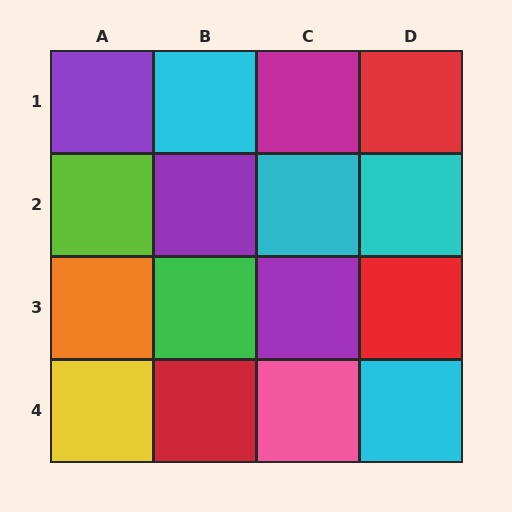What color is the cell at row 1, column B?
Cyan.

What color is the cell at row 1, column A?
Purple.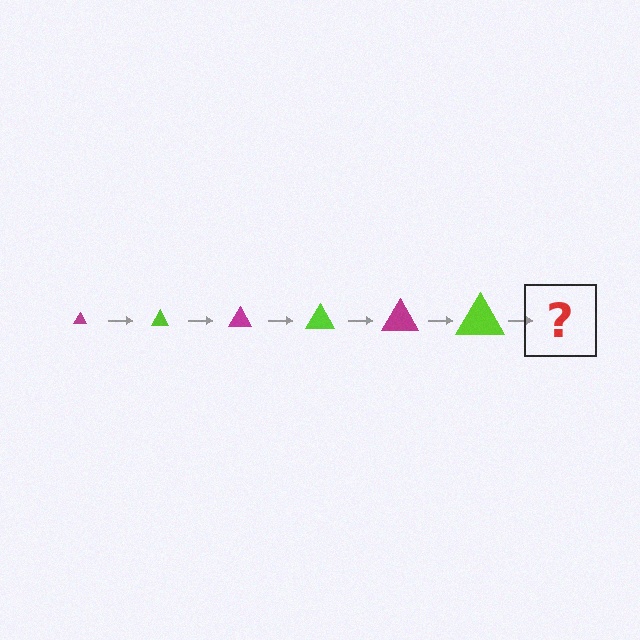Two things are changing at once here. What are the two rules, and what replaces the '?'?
The two rules are that the triangle grows larger each step and the color cycles through magenta and lime. The '?' should be a magenta triangle, larger than the previous one.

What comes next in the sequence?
The next element should be a magenta triangle, larger than the previous one.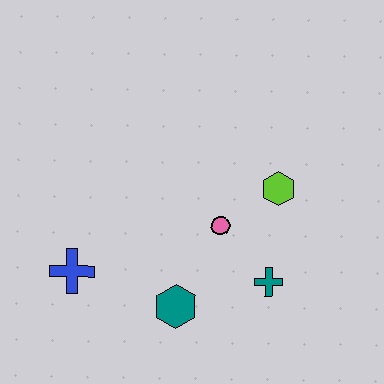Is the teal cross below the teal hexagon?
No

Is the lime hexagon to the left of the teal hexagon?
No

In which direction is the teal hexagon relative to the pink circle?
The teal hexagon is below the pink circle.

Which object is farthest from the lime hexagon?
The blue cross is farthest from the lime hexagon.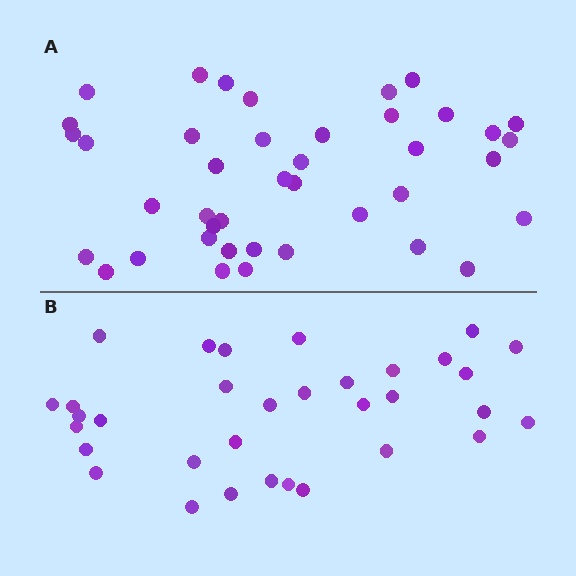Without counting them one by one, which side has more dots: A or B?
Region A (the top region) has more dots.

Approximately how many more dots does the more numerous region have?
Region A has roughly 8 or so more dots than region B.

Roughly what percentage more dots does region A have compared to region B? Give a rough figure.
About 25% more.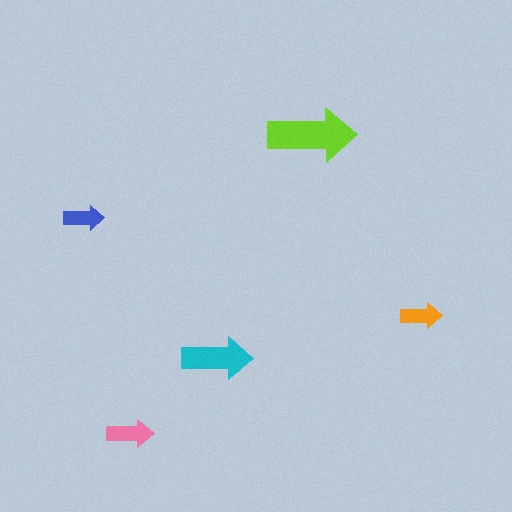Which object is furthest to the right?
The orange arrow is rightmost.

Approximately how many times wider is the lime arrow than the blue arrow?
About 2 times wider.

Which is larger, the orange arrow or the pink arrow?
The pink one.